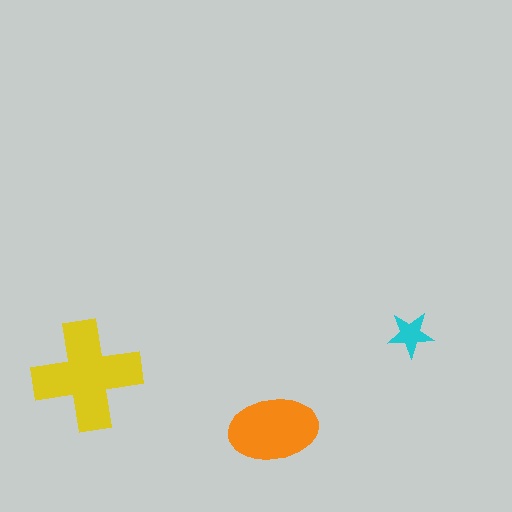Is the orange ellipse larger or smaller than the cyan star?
Larger.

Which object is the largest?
The yellow cross.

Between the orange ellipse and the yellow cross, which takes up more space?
The yellow cross.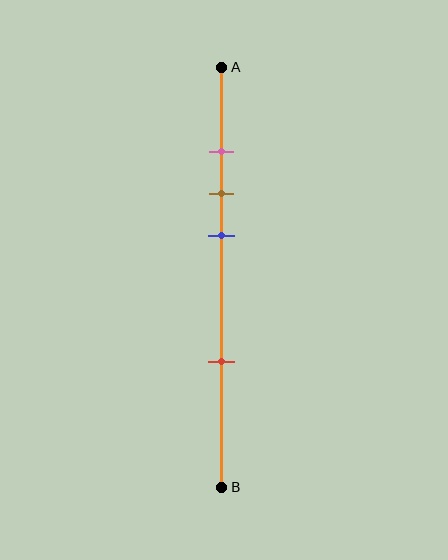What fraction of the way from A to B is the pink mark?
The pink mark is approximately 20% (0.2) of the way from A to B.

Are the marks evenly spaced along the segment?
No, the marks are not evenly spaced.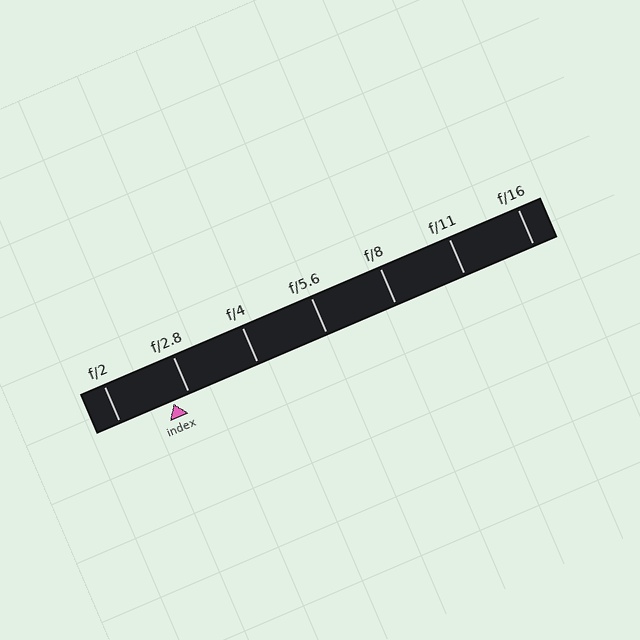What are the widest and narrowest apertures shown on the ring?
The widest aperture shown is f/2 and the narrowest is f/16.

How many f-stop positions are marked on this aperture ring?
There are 7 f-stop positions marked.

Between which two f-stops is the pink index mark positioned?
The index mark is between f/2 and f/2.8.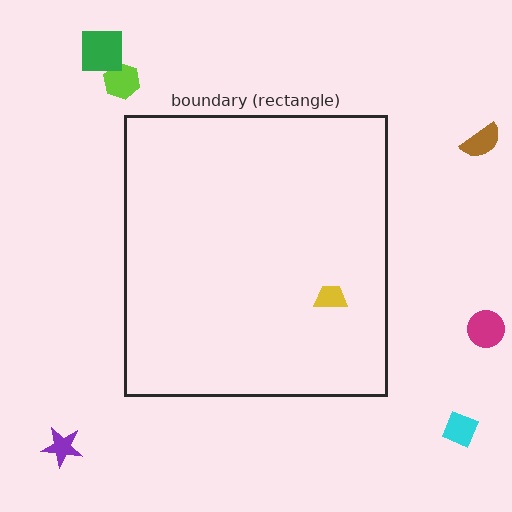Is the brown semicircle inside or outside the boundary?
Outside.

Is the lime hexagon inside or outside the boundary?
Outside.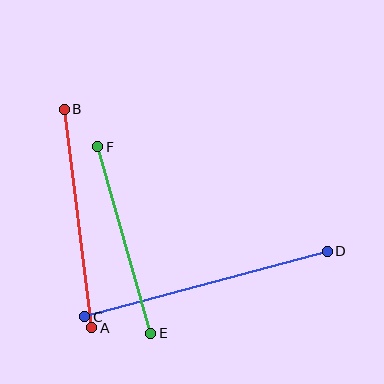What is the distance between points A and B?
The distance is approximately 220 pixels.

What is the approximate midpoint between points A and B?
The midpoint is at approximately (78, 219) pixels.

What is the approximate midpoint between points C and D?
The midpoint is at approximately (206, 284) pixels.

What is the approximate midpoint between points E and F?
The midpoint is at approximately (124, 240) pixels.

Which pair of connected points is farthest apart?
Points C and D are farthest apart.